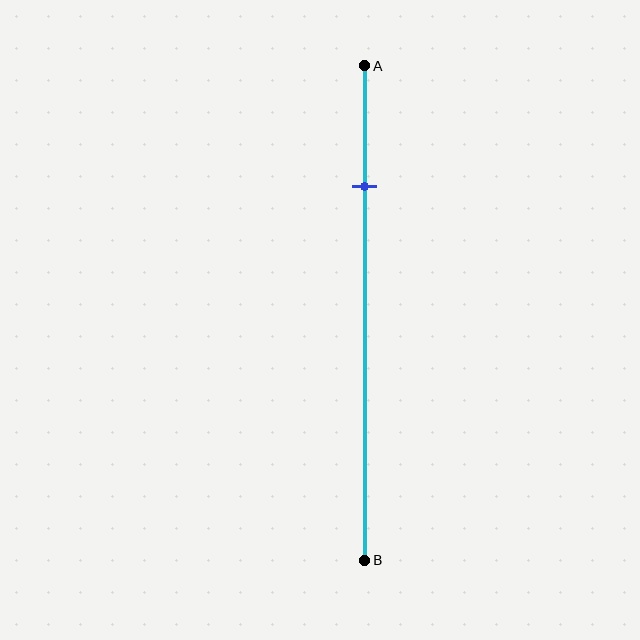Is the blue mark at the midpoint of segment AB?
No, the mark is at about 25% from A, not at the 50% midpoint.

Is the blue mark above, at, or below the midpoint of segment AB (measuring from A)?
The blue mark is above the midpoint of segment AB.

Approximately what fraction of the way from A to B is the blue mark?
The blue mark is approximately 25% of the way from A to B.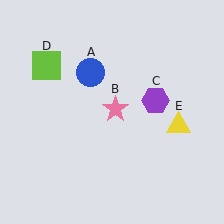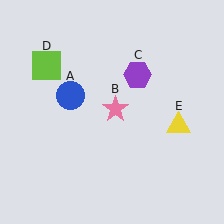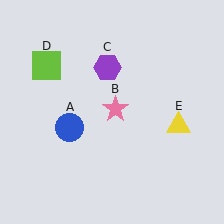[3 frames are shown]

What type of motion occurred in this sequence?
The blue circle (object A), purple hexagon (object C) rotated counterclockwise around the center of the scene.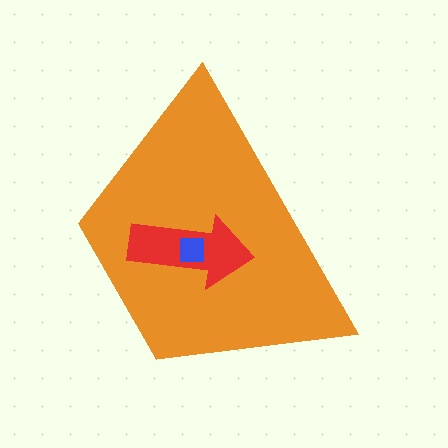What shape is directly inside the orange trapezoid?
The red arrow.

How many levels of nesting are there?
3.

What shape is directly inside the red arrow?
The blue square.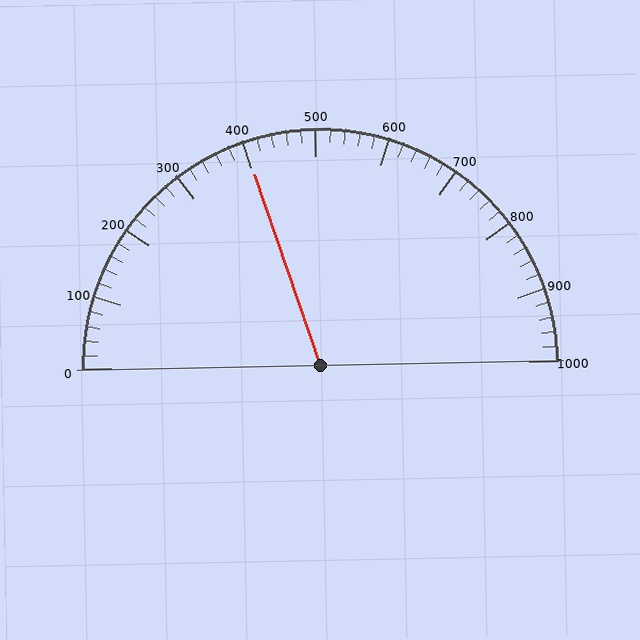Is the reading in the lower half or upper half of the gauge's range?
The reading is in the lower half of the range (0 to 1000).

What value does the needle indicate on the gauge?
The needle indicates approximately 400.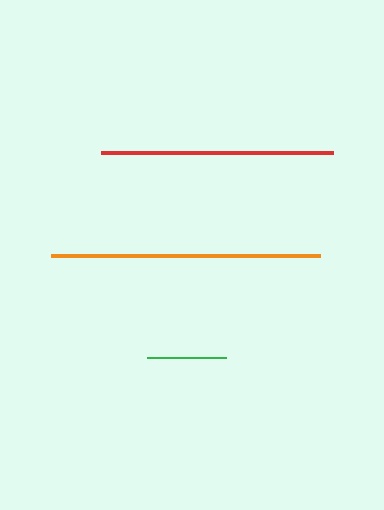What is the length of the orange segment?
The orange segment is approximately 269 pixels long.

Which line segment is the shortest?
The green line is the shortest at approximately 79 pixels.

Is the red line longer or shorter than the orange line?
The orange line is longer than the red line.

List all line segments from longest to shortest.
From longest to shortest: orange, red, green.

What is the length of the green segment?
The green segment is approximately 79 pixels long.